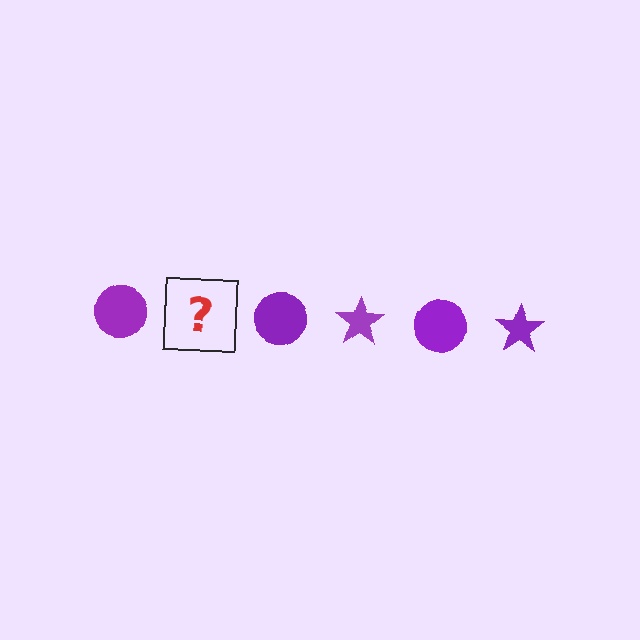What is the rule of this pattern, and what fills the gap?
The rule is that the pattern cycles through circle, star shapes in purple. The gap should be filled with a purple star.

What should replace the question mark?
The question mark should be replaced with a purple star.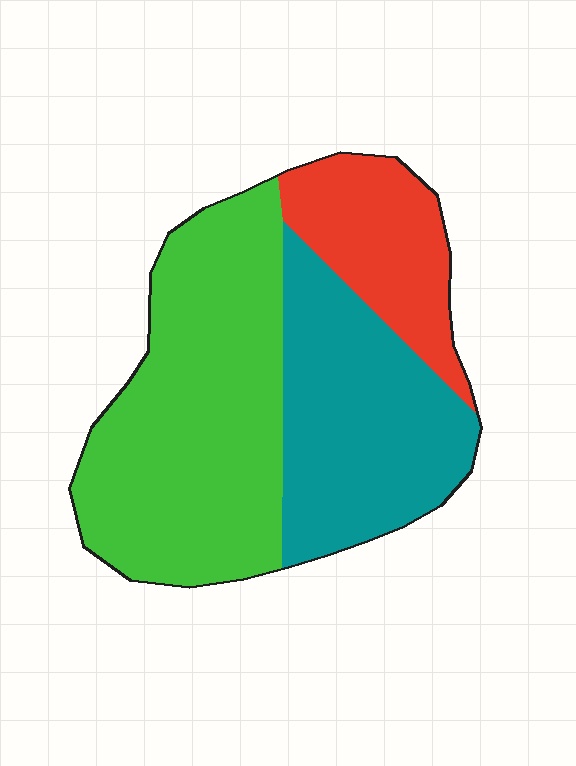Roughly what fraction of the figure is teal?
Teal takes up between a quarter and a half of the figure.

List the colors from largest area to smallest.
From largest to smallest: green, teal, red.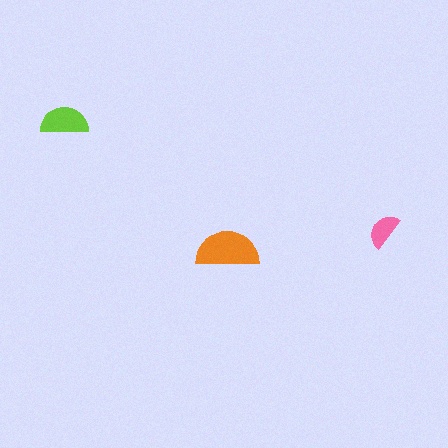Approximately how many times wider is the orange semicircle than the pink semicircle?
About 2 times wider.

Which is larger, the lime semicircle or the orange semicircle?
The orange one.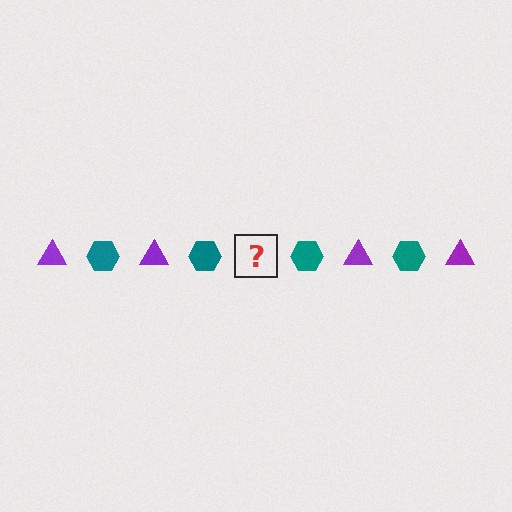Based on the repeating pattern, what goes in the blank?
The blank should be a purple triangle.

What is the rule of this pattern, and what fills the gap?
The rule is that the pattern alternates between purple triangle and teal hexagon. The gap should be filled with a purple triangle.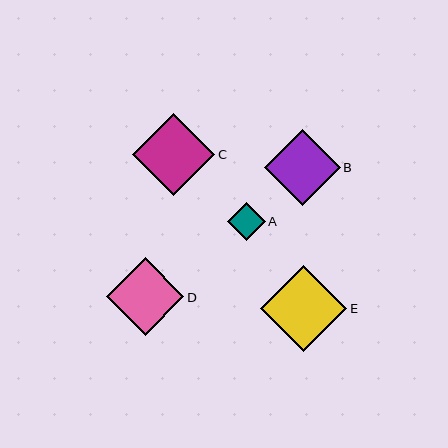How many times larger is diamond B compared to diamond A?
Diamond B is approximately 2.0 times the size of diamond A.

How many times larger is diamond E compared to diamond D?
Diamond E is approximately 1.1 times the size of diamond D.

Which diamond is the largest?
Diamond E is the largest with a size of approximately 86 pixels.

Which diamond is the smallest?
Diamond A is the smallest with a size of approximately 38 pixels.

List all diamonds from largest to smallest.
From largest to smallest: E, C, D, B, A.